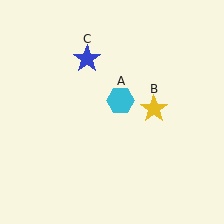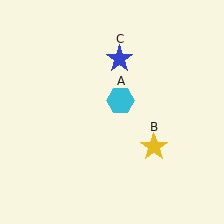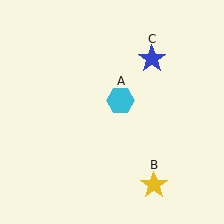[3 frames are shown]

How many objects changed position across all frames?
2 objects changed position: yellow star (object B), blue star (object C).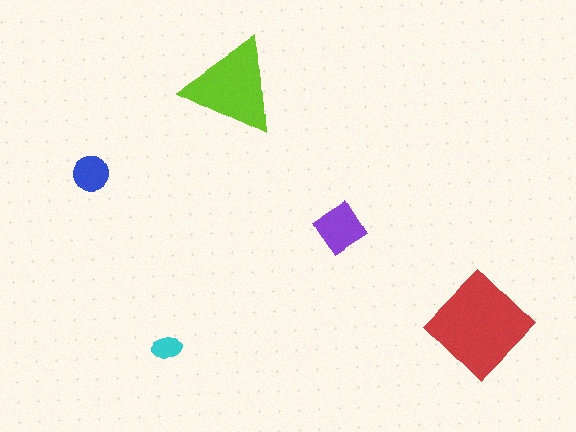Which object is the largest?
The red diamond.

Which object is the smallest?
The cyan ellipse.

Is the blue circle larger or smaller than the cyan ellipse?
Larger.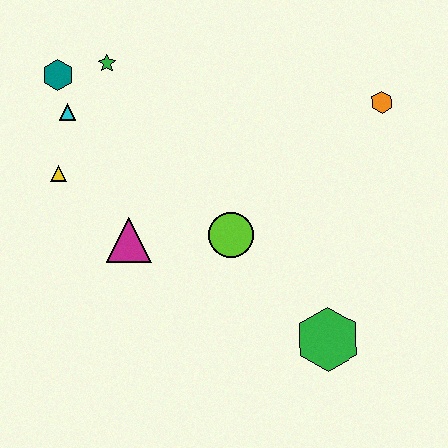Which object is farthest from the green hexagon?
The teal hexagon is farthest from the green hexagon.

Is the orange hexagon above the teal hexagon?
No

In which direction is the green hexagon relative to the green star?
The green hexagon is below the green star.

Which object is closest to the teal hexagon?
The cyan triangle is closest to the teal hexagon.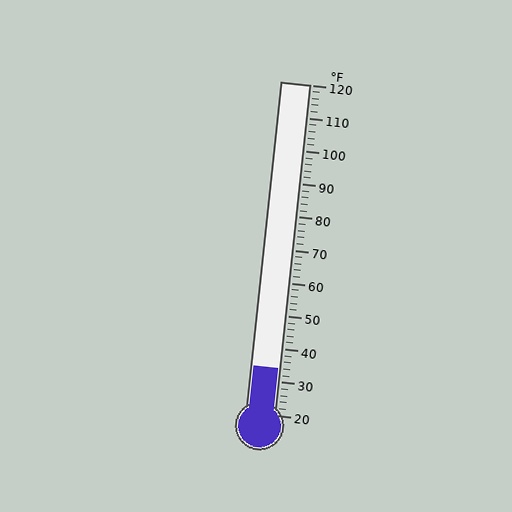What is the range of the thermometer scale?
The thermometer scale ranges from 20°F to 120°F.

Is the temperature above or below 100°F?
The temperature is below 100°F.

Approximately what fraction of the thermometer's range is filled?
The thermometer is filled to approximately 15% of its range.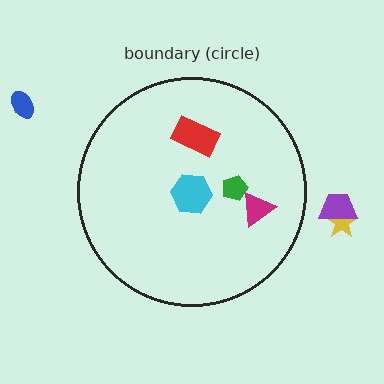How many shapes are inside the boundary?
4 inside, 3 outside.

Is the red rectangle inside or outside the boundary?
Inside.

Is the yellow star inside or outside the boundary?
Outside.